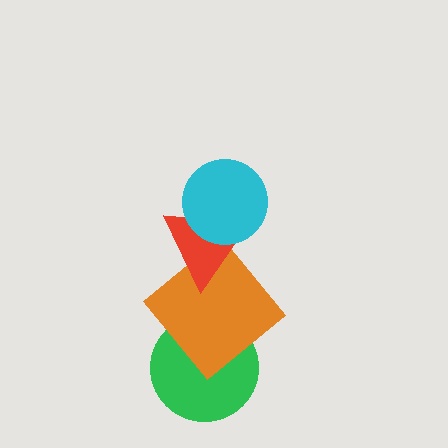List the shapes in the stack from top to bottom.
From top to bottom: the cyan circle, the red triangle, the orange diamond, the green circle.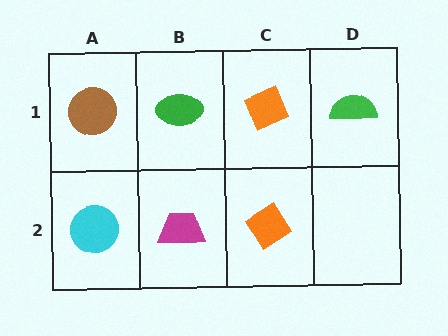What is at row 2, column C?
An orange diamond.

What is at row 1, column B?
A green ellipse.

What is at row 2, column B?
A magenta trapezoid.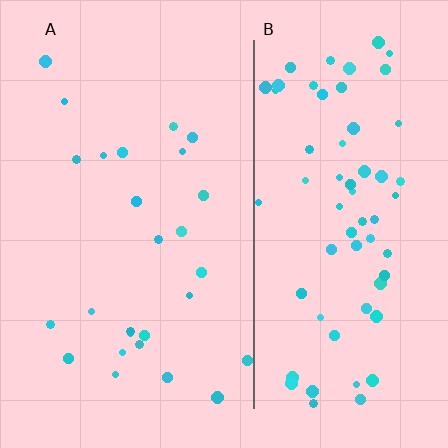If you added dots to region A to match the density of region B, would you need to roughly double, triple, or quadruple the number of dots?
Approximately triple.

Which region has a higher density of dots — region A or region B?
B (the right).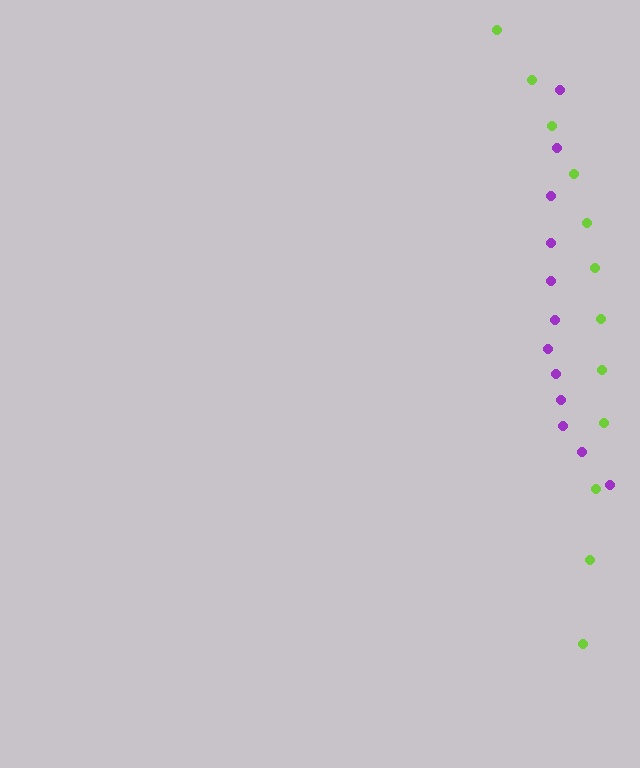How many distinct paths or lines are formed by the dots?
There are 2 distinct paths.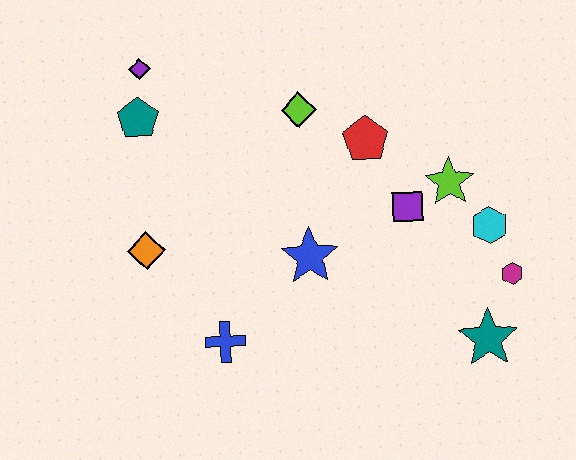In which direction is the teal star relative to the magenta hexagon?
The teal star is below the magenta hexagon.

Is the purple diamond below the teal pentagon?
No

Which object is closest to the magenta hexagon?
The cyan hexagon is closest to the magenta hexagon.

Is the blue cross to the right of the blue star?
No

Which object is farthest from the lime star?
The purple diamond is farthest from the lime star.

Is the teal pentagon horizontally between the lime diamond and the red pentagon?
No